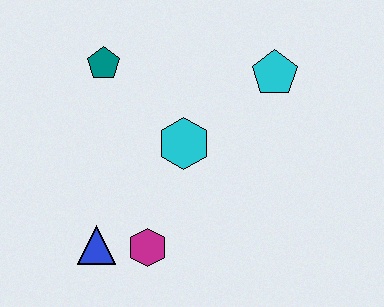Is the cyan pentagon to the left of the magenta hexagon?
No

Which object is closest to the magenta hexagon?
The blue triangle is closest to the magenta hexagon.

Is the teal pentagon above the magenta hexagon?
Yes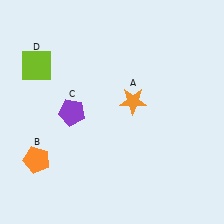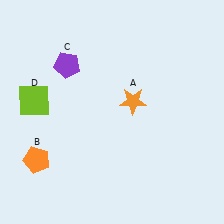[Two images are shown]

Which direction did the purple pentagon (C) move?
The purple pentagon (C) moved up.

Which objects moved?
The objects that moved are: the purple pentagon (C), the lime square (D).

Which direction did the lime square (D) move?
The lime square (D) moved down.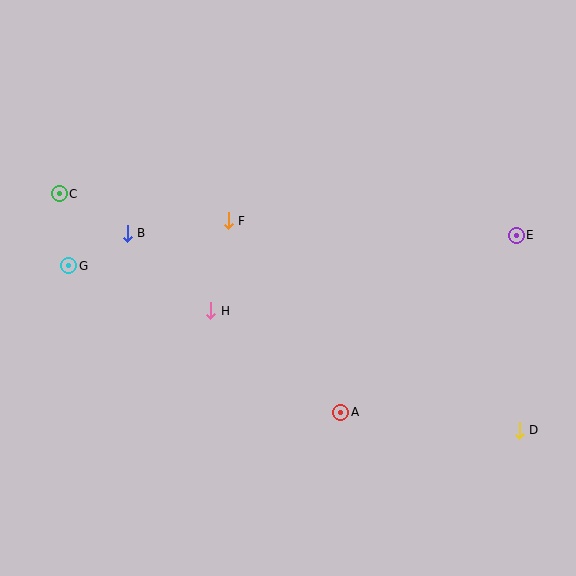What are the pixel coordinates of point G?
Point G is at (69, 266).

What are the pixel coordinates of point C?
Point C is at (59, 194).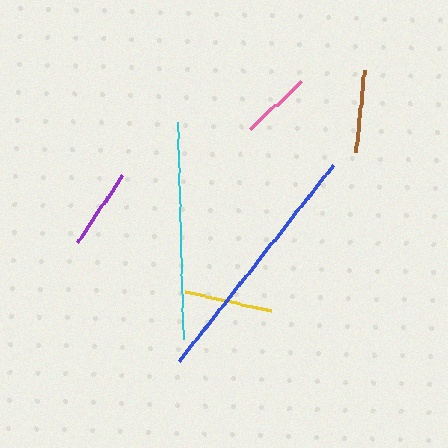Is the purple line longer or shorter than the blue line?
The blue line is longer than the purple line.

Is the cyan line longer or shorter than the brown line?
The cyan line is longer than the brown line.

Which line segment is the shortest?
The pink line is the shortest at approximately 70 pixels.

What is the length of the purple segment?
The purple segment is approximately 81 pixels long.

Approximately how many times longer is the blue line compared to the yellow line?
The blue line is approximately 2.8 times the length of the yellow line.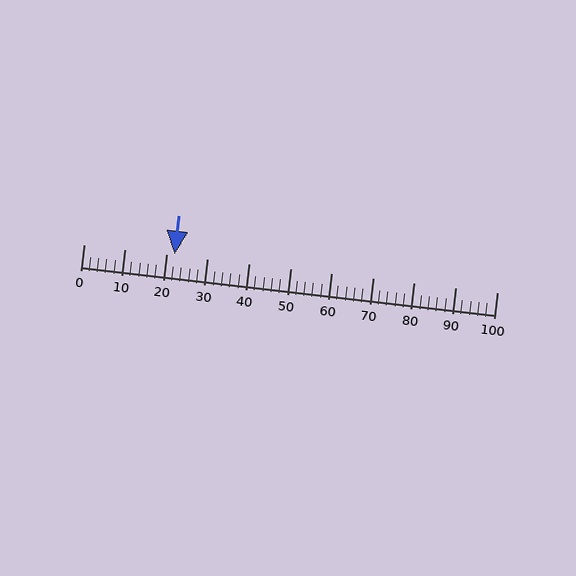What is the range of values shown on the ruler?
The ruler shows values from 0 to 100.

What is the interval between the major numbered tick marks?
The major tick marks are spaced 10 units apart.